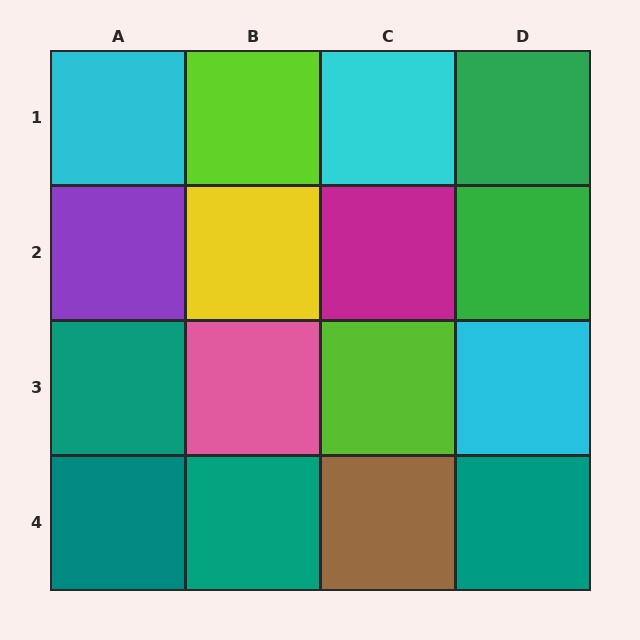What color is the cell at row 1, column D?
Green.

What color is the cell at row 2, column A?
Purple.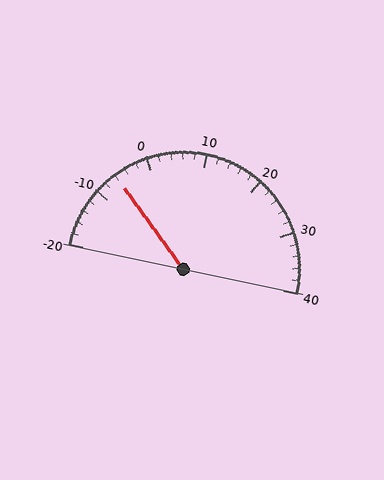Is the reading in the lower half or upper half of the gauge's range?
The reading is in the lower half of the range (-20 to 40).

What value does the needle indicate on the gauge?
The needle indicates approximately -6.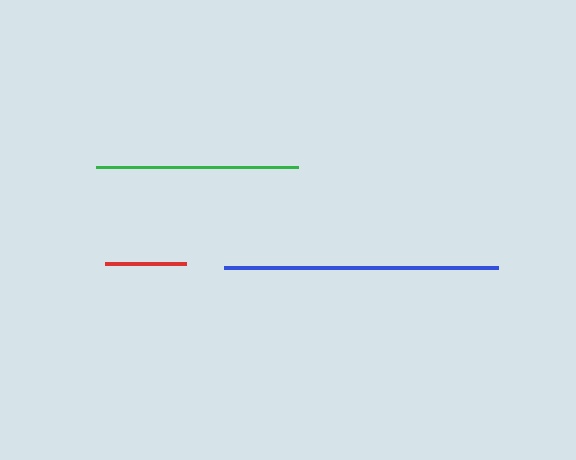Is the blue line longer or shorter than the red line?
The blue line is longer than the red line.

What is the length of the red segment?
The red segment is approximately 81 pixels long.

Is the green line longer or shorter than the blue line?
The blue line is longer than the green line.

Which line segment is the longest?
The blue line is the longest at approximately 273 pixels.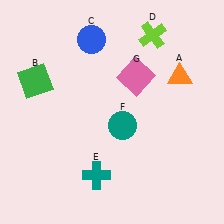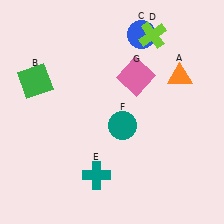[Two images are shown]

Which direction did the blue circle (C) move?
The blue circle (C) moved right.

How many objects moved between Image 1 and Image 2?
1 object moved between the two images.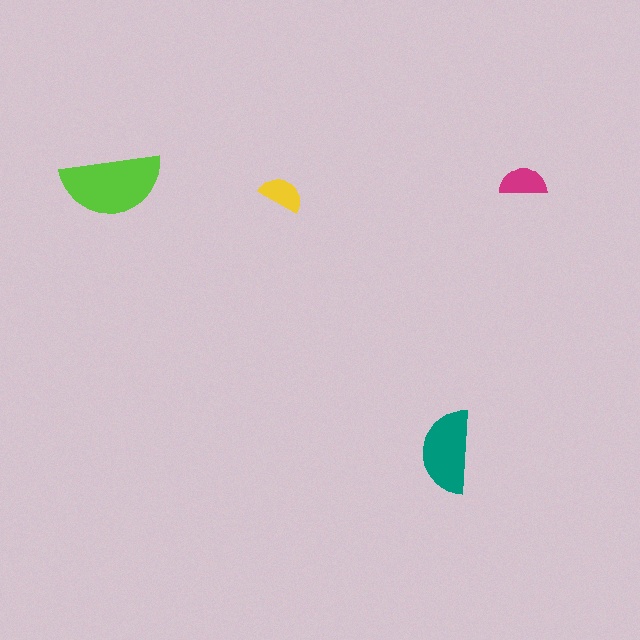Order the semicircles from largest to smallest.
the lime one, the teal one, the magenta one, the yellow one.